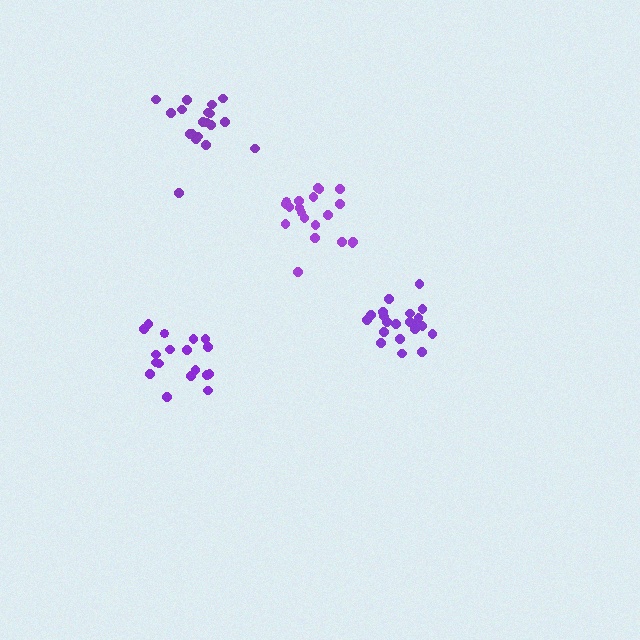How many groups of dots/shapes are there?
There are 4 groups.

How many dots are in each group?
Group 1: 18 dots, Group 2: 19 dots, Group 3: 21 dots, Group 4: 20 dots (78 total).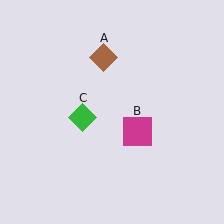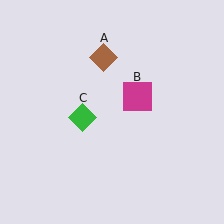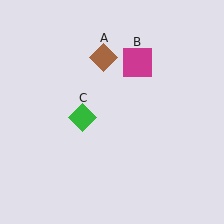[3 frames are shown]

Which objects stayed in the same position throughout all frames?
Brown diamond (object A) and green diamond (object C) remained stationary.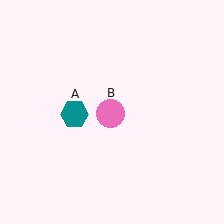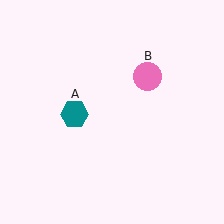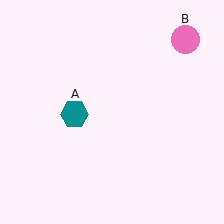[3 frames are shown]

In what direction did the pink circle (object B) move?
The pink circle (object B) moved up and to the right.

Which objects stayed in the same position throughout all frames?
Teal hexagon (object A) remained stationary.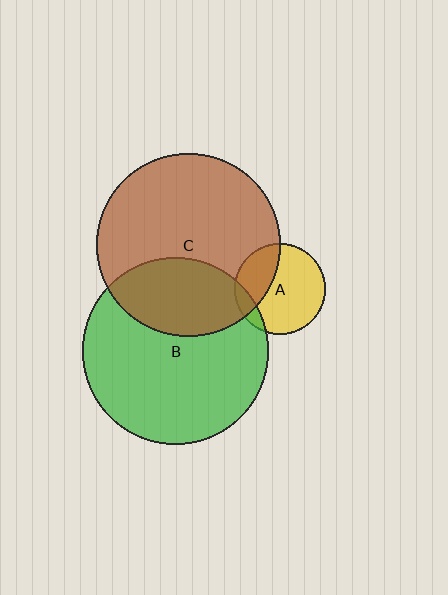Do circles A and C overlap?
Yes.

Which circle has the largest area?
Circle B (green).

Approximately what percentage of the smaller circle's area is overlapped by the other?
Approximately 30%.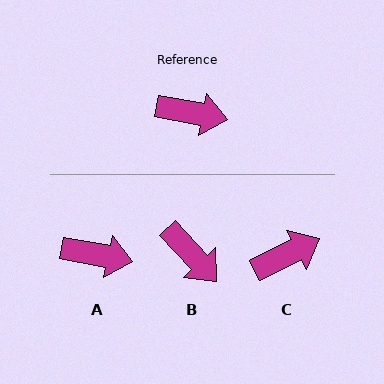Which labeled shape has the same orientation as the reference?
A.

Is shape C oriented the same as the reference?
No, it is off by about 37 degrees.